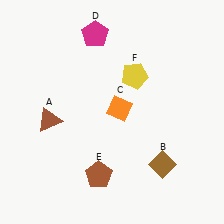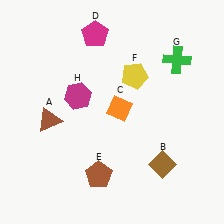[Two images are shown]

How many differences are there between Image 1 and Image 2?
There are 2 differences between the two images.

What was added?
A green cross (G), a magenta hexagon (H) were added in Image 2.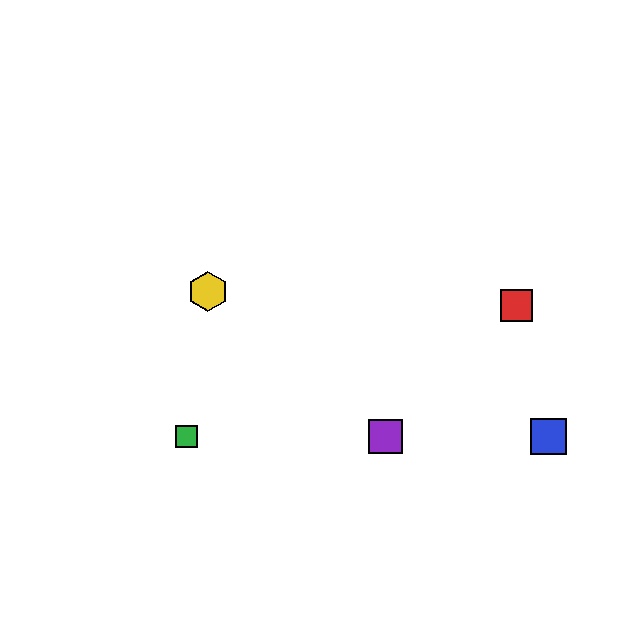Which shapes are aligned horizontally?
The blue square, the green square, the purple square are aligned horizontally.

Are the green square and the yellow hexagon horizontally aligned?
No, the green square is at y≈436 and the yellow hexagon is at y≈292.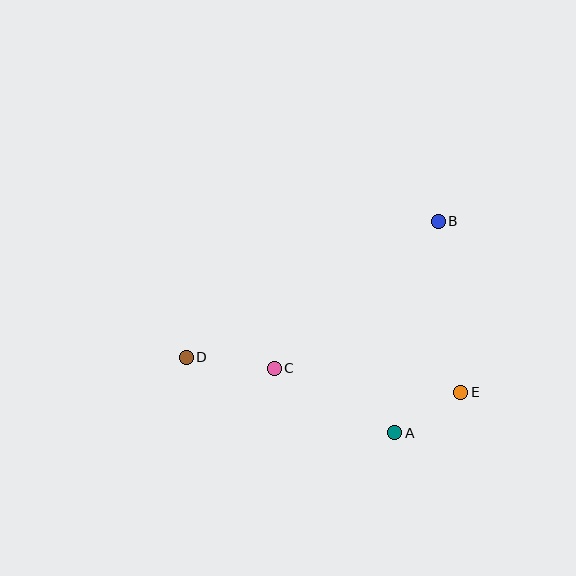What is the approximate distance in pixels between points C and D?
The distance between C and D is approximately 89 pixels.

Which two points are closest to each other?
Points A and E are closest to each other.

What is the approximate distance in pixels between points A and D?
The distance between A and D is approximately 222 pixels.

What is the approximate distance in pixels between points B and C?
The distance between B and C is approximately 220 pixels.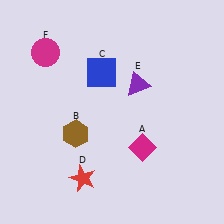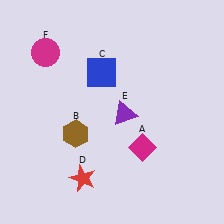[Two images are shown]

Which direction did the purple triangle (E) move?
The purple triangle (E) moved down.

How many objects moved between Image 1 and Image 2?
1 object moved between the two images.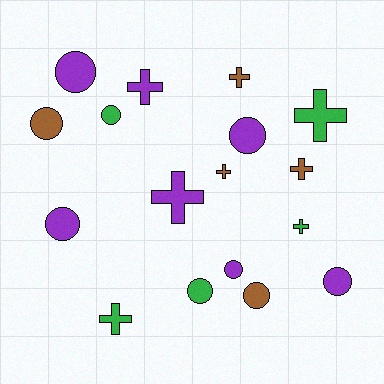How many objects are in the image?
There are 17 objects.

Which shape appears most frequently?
Circle, with 9 objects.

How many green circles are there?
There are 2 green circles.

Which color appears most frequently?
Purple, with 7 objects.